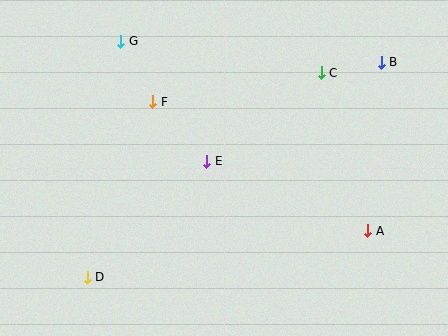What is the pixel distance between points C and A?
The distance between C and A is 165 pixels.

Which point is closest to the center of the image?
Point E at (207, 161) is closest to the center.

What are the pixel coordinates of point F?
Point F is at (153, 102).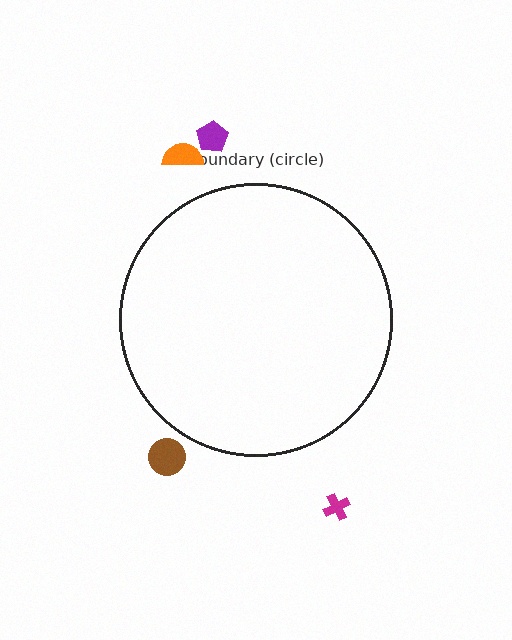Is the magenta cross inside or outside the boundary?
Outside.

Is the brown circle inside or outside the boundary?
Outside.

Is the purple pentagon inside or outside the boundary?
Outside.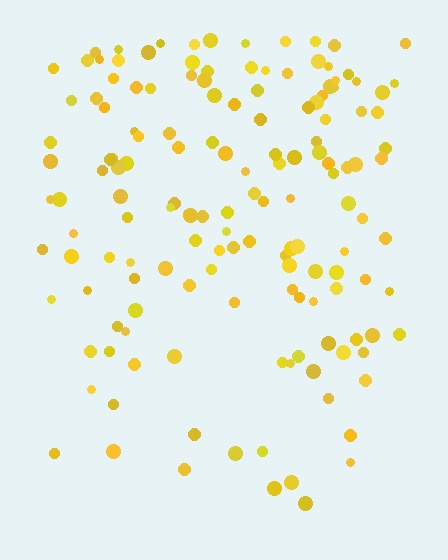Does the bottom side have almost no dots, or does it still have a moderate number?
Still a moderate number, just noticeably fewer than the top.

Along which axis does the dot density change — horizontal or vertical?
Vertical.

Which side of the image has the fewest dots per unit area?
The bottom.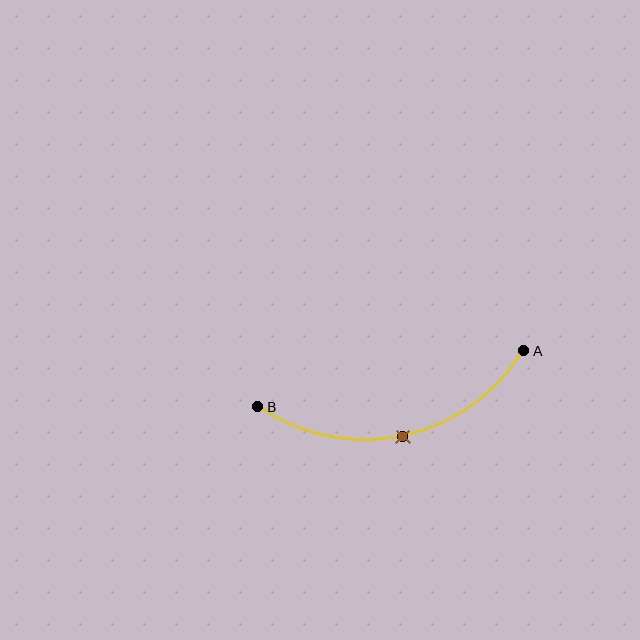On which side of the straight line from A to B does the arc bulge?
The arc bulges below the straight line connecting A and B.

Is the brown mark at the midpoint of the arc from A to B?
Yes. The brown mark lies on the arc at equal arc-length from both A and B — it is the arc midpoint.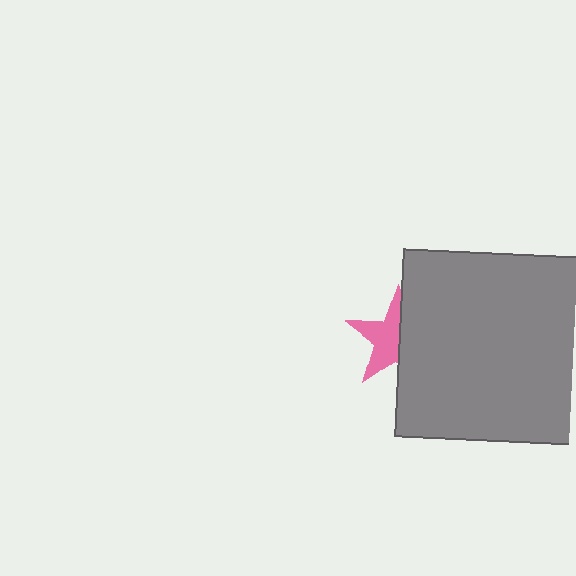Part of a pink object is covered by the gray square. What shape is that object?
It is a star.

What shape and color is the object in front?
The object in front is a gray square.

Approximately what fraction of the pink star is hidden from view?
Roughly 44% of the pink star is hidden behind the gray square.